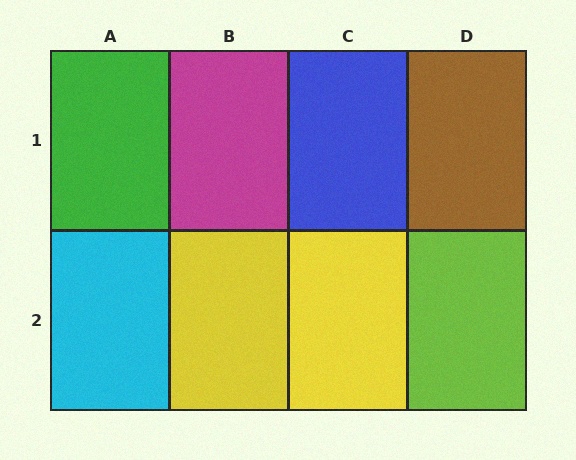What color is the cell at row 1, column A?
Green.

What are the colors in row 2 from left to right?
Cyan, yellow, yellow, lime.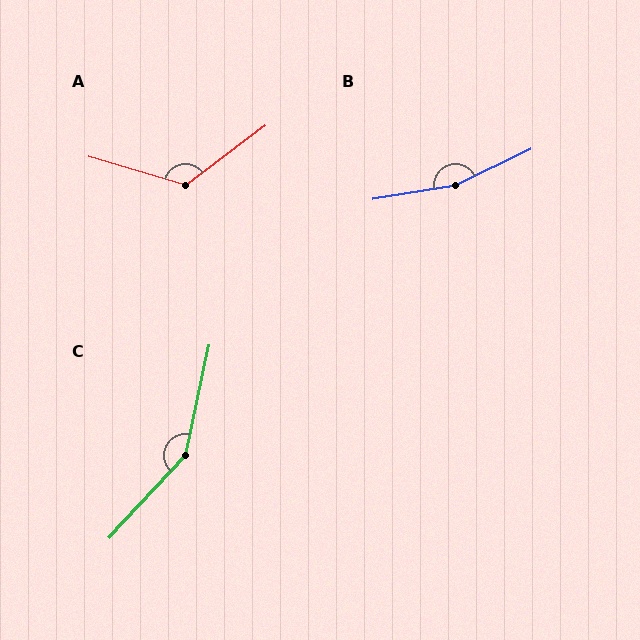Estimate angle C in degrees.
Approximately 149 degrees.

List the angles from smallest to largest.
A (127°), C (149°), B (163°).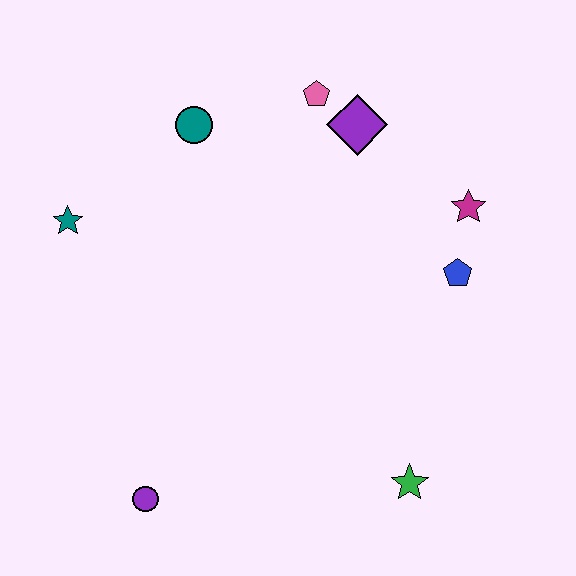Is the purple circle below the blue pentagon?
Yes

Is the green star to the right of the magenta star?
No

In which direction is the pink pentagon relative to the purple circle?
The pink pentagon is above the purple circle.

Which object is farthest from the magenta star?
The purple circle is farthest from the magenta star.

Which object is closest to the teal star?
The teal circle is closest to the teal star.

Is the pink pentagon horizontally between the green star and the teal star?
Yes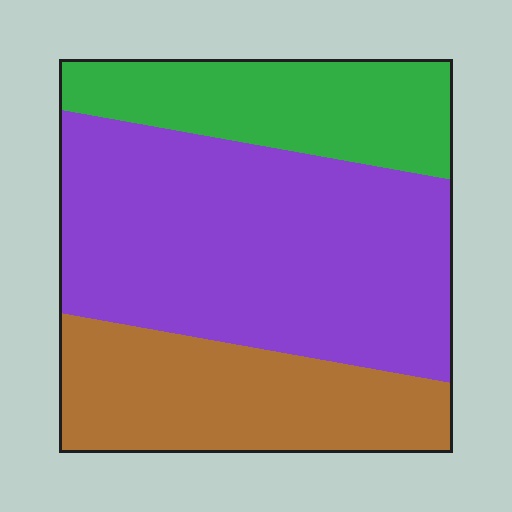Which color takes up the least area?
Green, at roughly 20%.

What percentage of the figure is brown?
Brown covers roughly 25% of the figure.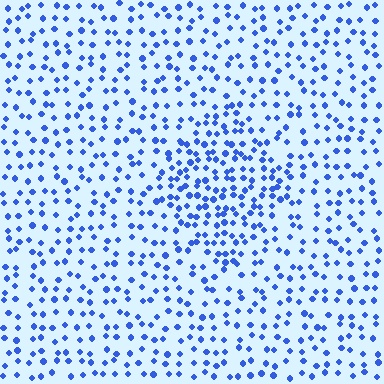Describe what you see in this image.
The image contains small blue elements arranged at two different densities. A diamond-shaped region is visible where the elements are more densely packed than the surrounding area.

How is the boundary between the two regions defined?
The boundary is defined by a change in element density (approximately 1.8x ratio). All elements are the same color, size, and shape.